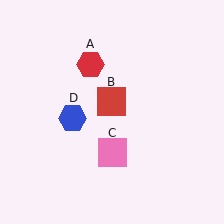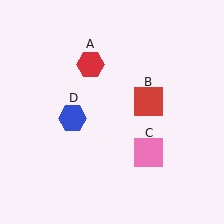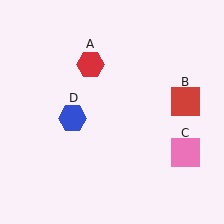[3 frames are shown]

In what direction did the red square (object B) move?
The red square (object B) moved right.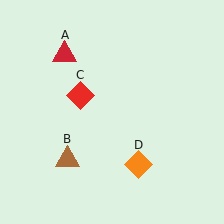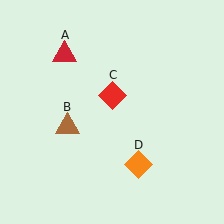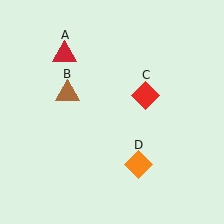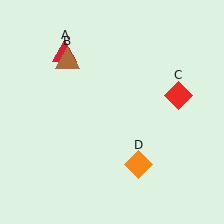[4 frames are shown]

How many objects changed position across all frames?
2 objects changed position: brown triangle (object B), red diamond (object C).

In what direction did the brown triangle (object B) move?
The brown triangle (object B) moved up.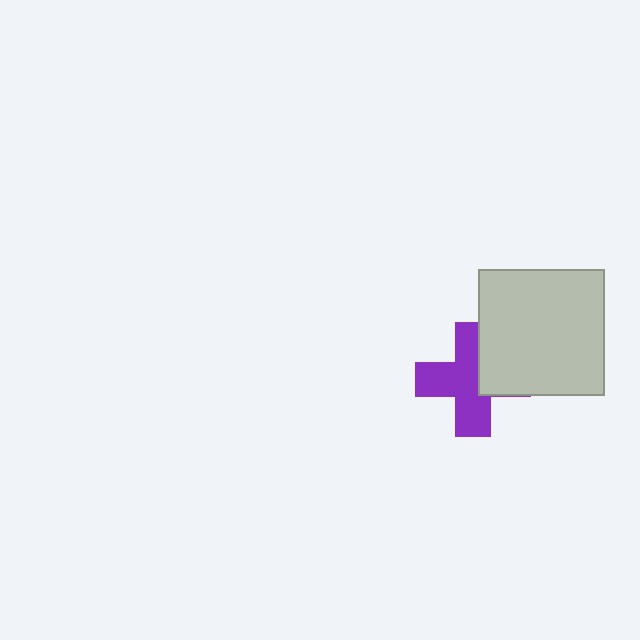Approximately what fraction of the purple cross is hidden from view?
Roughly 34% of the purple cross is hidden behind the light gray square.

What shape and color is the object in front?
The object in front is a light gray square.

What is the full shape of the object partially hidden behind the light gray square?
The partially hidden object is a purple cross.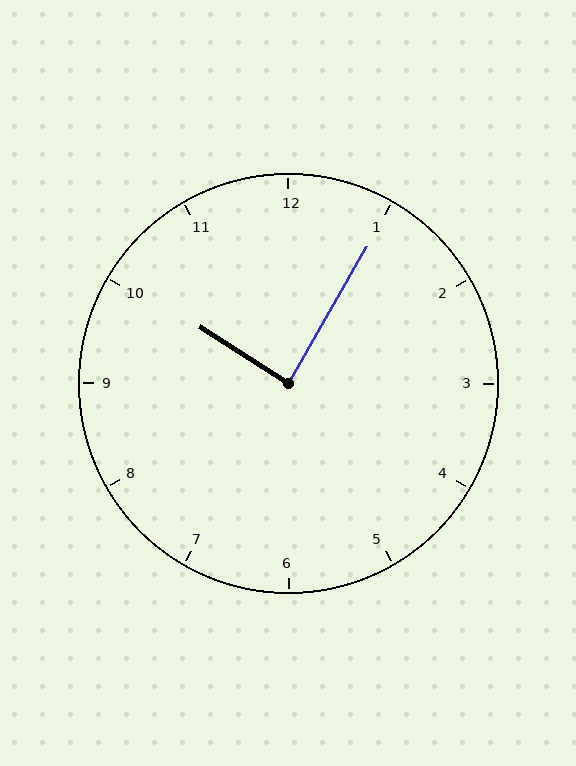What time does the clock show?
10:05.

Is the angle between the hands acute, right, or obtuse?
It is right.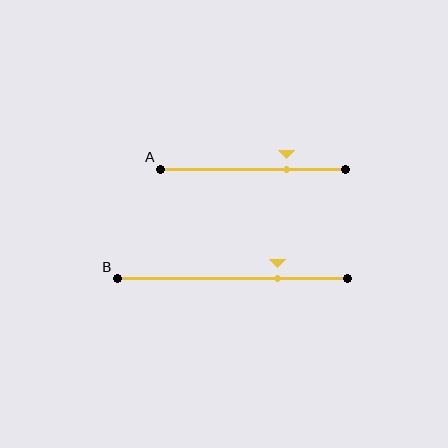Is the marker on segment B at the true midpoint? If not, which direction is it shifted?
No, the marker on segment B is shifted to the right by about 19% of the segment length.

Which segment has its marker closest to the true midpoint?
Segment A has its marker closest to the true midpoint.